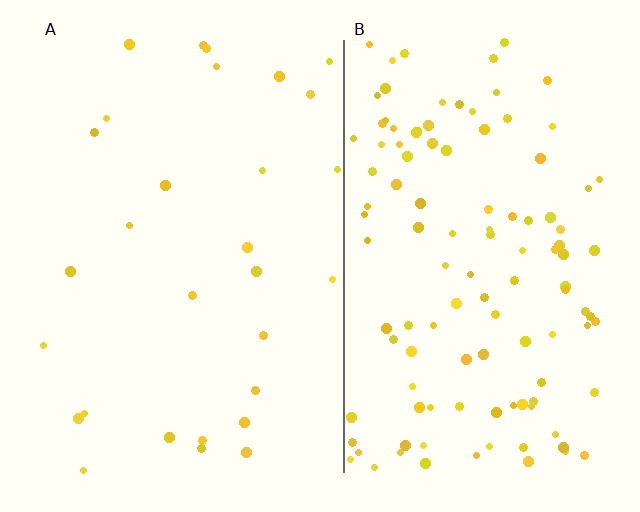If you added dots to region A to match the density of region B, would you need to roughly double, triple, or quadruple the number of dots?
Approximately quadruple.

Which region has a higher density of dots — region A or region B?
B (the right).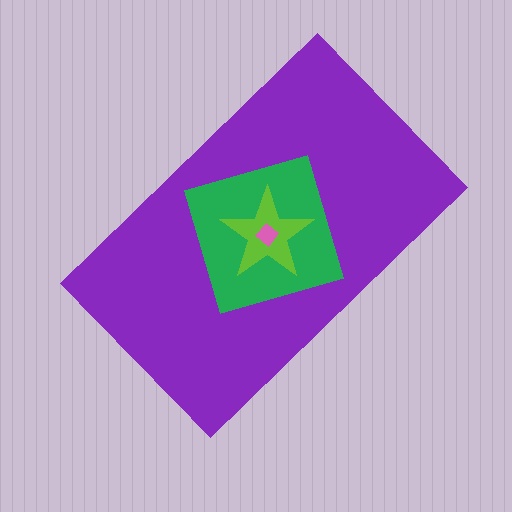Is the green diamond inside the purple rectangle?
Yes.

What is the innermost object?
The pink diamond.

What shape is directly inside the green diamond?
The lime star.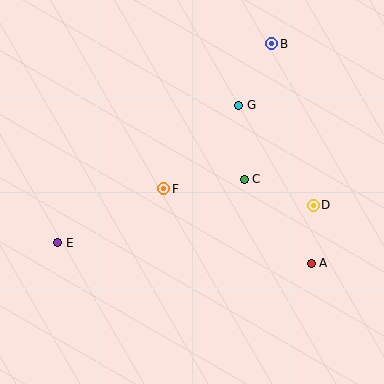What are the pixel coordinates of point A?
Point A is at (311, 263).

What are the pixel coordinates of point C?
Point C is at (244, 179).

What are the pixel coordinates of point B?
Point B is at (272, 44).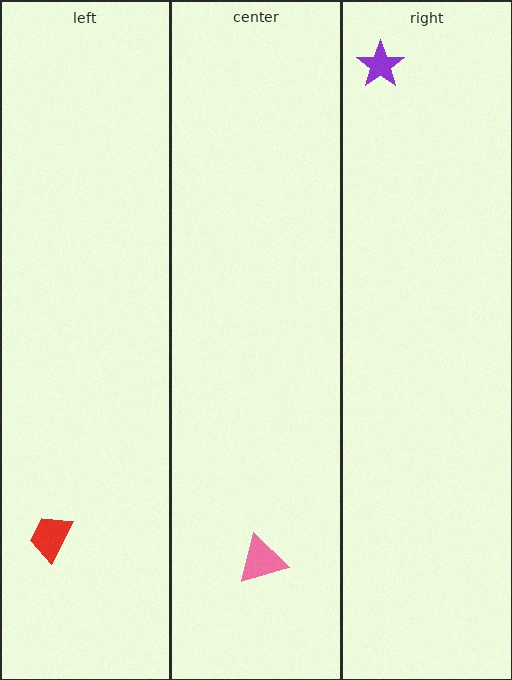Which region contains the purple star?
The right region.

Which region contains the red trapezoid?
The left region.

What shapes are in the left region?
The red trapezoid.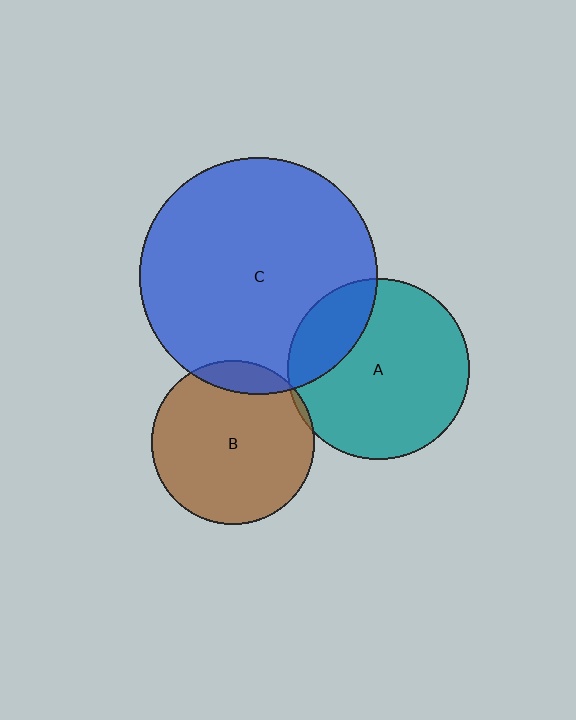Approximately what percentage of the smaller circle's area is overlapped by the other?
Approximately 10%.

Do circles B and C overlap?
Yes.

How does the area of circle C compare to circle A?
Approximately 1.7 times.